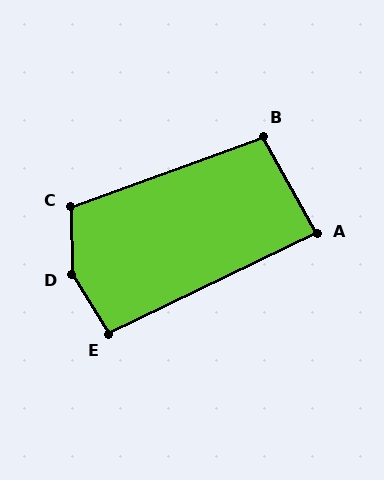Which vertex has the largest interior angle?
D, at approximately 148 degrees.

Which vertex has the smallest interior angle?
A, at approximately 87 degrees.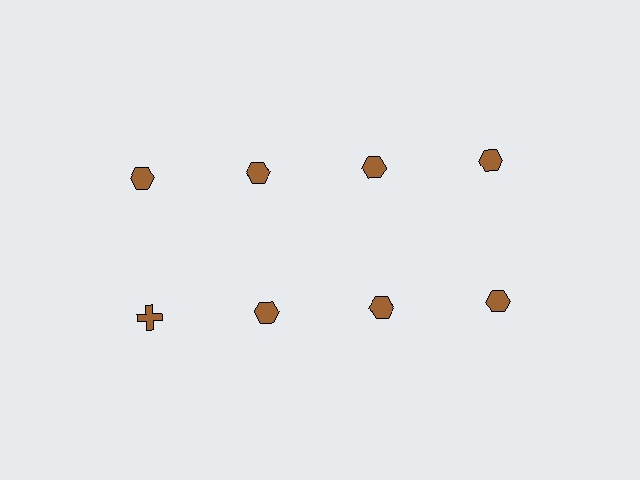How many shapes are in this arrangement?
There are 8 shapes arranged in a grid pattern.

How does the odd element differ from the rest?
It has a different shape: cross instead of hexagon.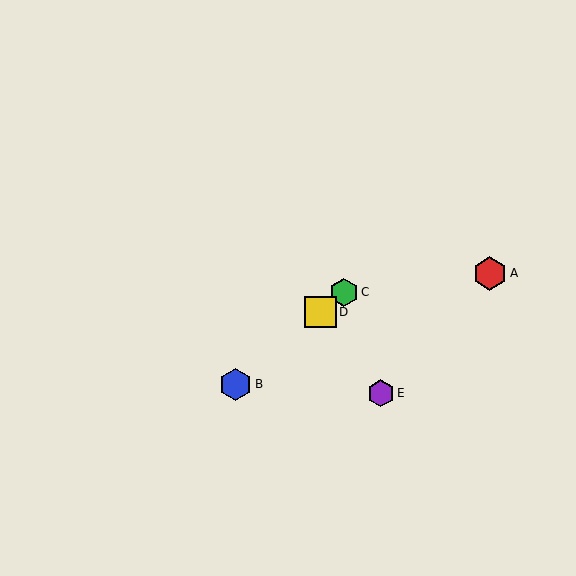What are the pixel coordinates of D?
Object D is at (320, 312).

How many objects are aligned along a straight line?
3 objects (B, C, D) are aligned along a straight line.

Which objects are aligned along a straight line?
Objects B, C, D are aligned along a straight line.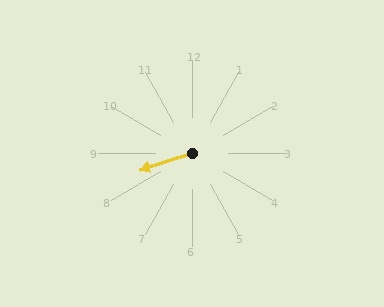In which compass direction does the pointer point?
West.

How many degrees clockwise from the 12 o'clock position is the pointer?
Approximately 252 degrees.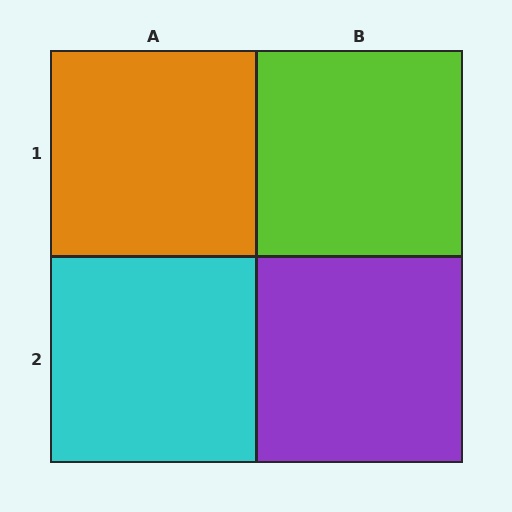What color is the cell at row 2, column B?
Purple.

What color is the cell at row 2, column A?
Cyan.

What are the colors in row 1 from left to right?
Orange, lime.